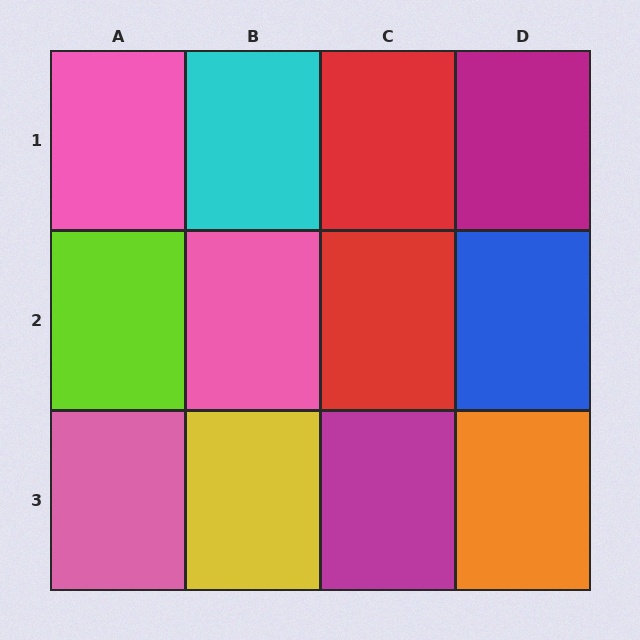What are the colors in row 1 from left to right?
Pink, cyan, red, magenta.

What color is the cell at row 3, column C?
Magenta.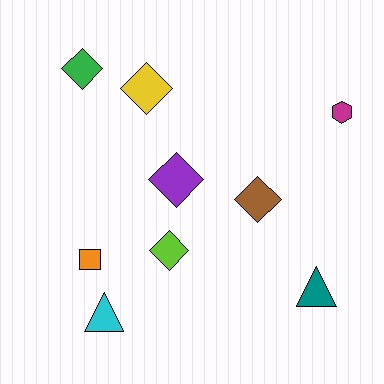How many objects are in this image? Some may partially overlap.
There are 9 objects.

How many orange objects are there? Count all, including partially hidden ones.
There is 1 orange object.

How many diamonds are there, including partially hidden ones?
There are 5 diamonds.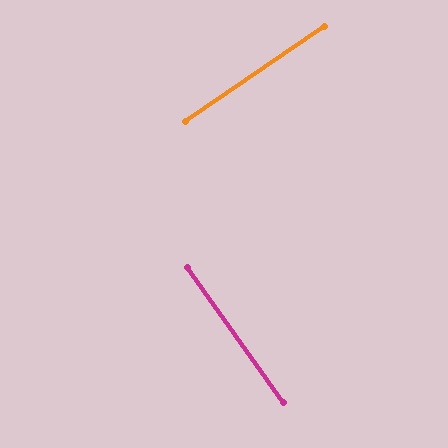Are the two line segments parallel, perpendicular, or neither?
Perpendicular — they meet at approximately 89°.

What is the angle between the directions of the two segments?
Approximately 89 degrees.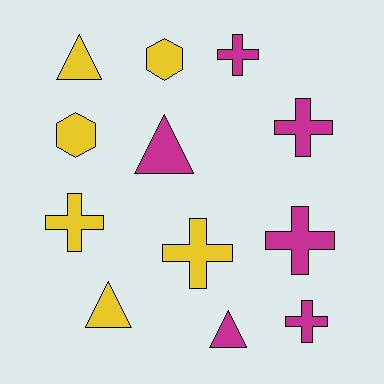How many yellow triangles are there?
There are 2 yellow triangles.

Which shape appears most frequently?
Cross, with 6 objects.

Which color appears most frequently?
Magenta, with 6 objects.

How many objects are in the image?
There are 12 objects.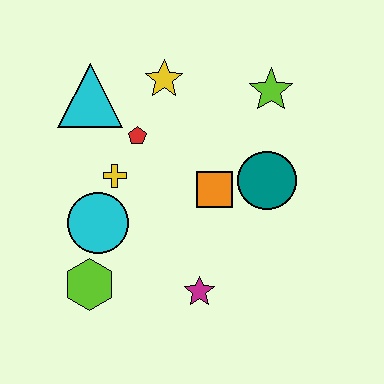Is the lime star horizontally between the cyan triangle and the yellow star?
No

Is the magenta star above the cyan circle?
No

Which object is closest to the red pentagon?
The yellow cross is closest to the red pentagon.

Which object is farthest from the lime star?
The lime hexagon is farthest from the lime star.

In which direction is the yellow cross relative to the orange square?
The yellow cross is to the left of the orange square.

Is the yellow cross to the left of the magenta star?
Yes